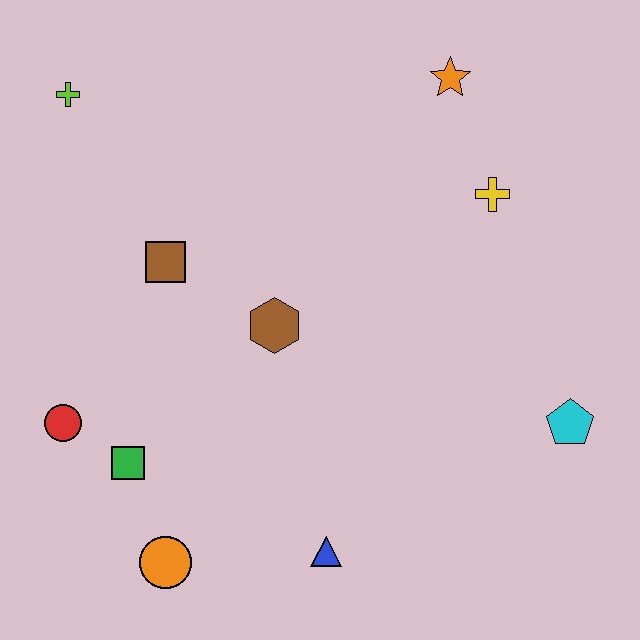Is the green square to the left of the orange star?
Yes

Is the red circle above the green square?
Yes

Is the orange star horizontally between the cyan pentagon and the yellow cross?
No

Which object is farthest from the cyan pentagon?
The lime cross is farthest from the cyan pentagon.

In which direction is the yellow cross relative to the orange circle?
The yellow cross is above the orange circle.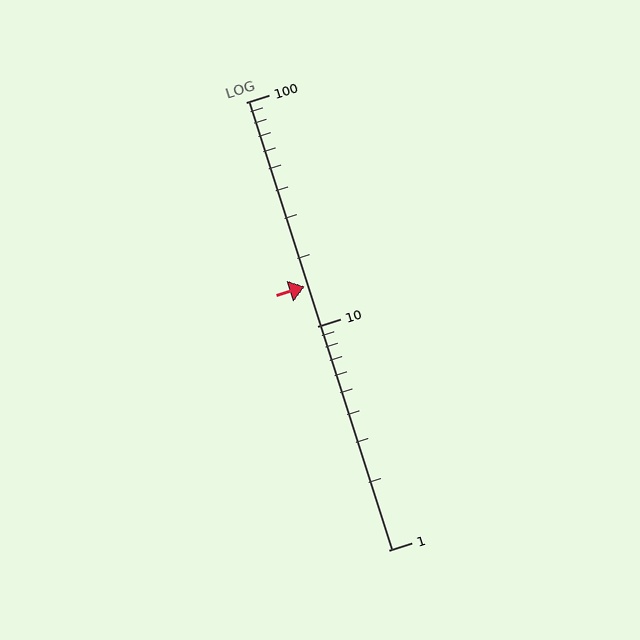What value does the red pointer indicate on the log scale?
The pointer indicates approximately 15.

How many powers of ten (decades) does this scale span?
The scale spans 2 decades, from 1 to 100.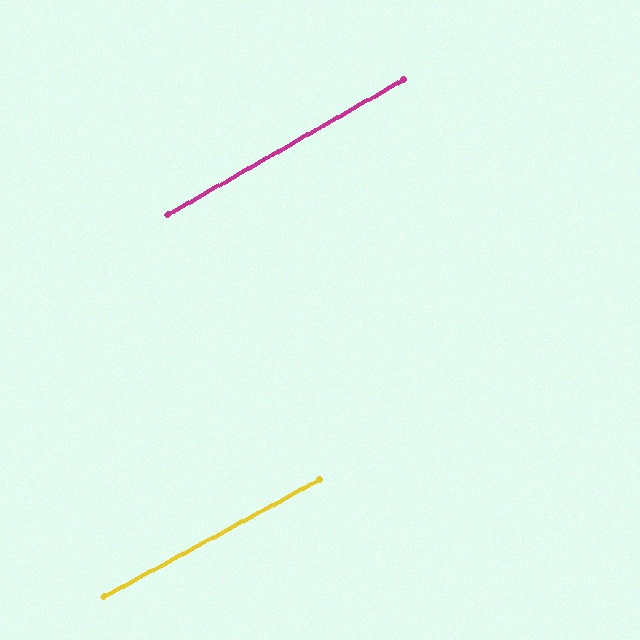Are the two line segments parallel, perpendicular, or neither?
Parallel — their directions differ by only 1.4°.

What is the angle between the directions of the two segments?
Approximately 1 degree.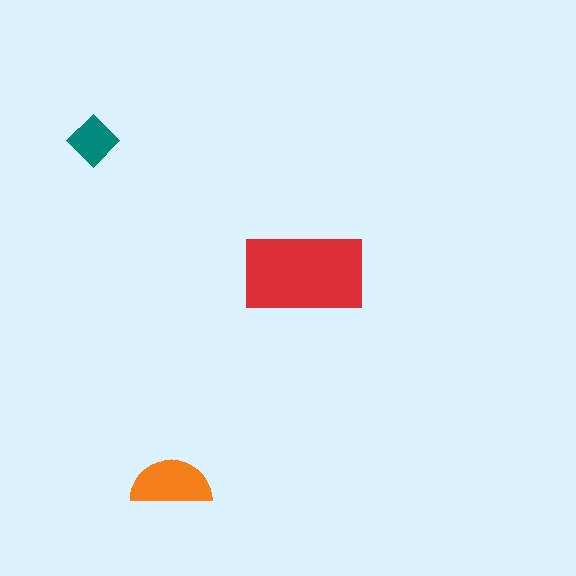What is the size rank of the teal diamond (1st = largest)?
3rd.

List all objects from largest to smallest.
The red rectangle, the orange semicircle, the teal diamond.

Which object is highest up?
The teal diamond is topmost.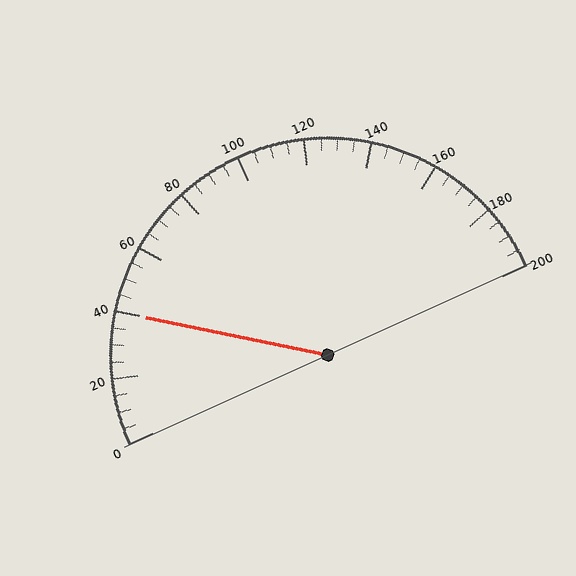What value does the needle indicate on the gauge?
The needle indicates approximately 40.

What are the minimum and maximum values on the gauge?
The gauge ranges from 0 to 200.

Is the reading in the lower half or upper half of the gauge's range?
The reading is in the lower half of the range (0 to 200).